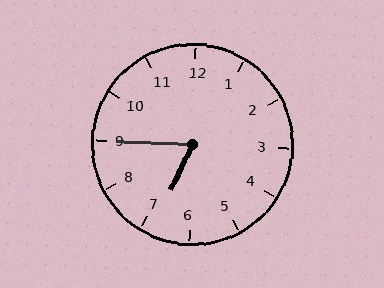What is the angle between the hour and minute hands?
Approximately 68 degrees.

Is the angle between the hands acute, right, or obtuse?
It is acute.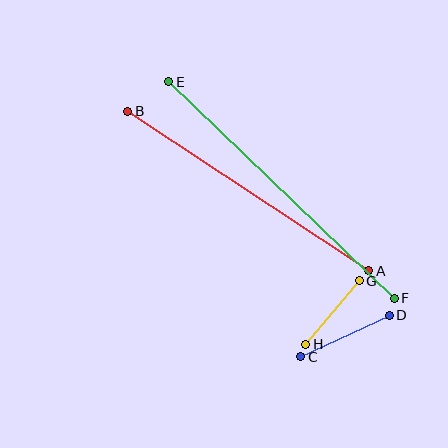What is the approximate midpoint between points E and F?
The midpoint is at approximately (282, 190) pixels.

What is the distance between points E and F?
The distance is approximately 313 pixels.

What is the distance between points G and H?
The distance is approximately 83 pixels.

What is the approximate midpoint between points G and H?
The midpoint is at approximately (333, 313) pixels.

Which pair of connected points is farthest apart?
Points E and F are farthest apart.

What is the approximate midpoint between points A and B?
The midpoint is at approximately (248, 191) pixels.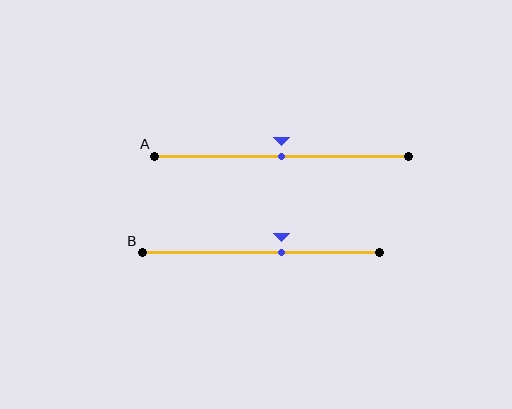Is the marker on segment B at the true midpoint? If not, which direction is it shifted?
No, the marker on segment B is shifted to the right by about 9% of the segment length.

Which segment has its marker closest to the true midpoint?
Segment A has its marker closest to the true midpoint.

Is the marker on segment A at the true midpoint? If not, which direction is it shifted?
Yes, the marker on segment A is at the true midpoint.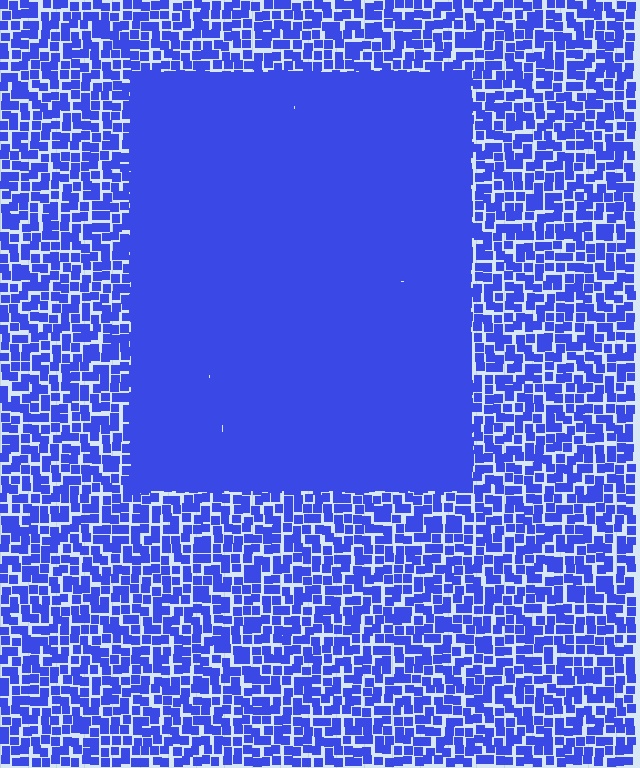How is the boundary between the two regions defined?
The boundary is defined by a change in element density (approximately 2.4x ratio). All elements are the same color, size, and shape.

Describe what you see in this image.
The image contains small blue elements arranged at two different densities. A rectangle-shaped region is visible where the elements are more densely packed than the surrounding area.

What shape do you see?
I see a rectangle.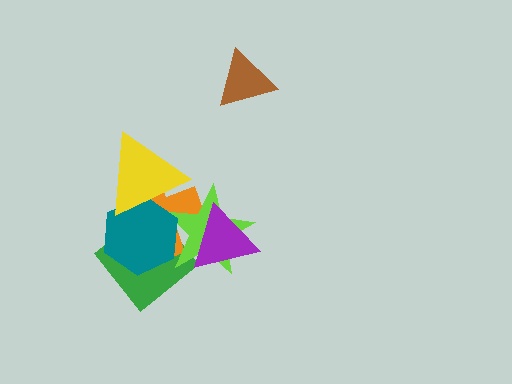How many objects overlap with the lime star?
5 objects overlap with the lime star.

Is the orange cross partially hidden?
Yes, it is partially covered by another shape.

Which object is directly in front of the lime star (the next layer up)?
The purple triangle is directly in front of the lime star.